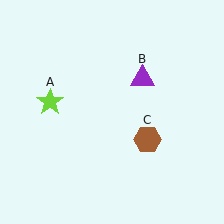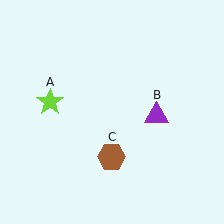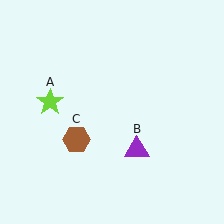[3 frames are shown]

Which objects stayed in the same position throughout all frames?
Lime star (object A) remained stationary.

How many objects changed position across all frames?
2 objects changed position: purple triangle (object B), brown hexagon (object C).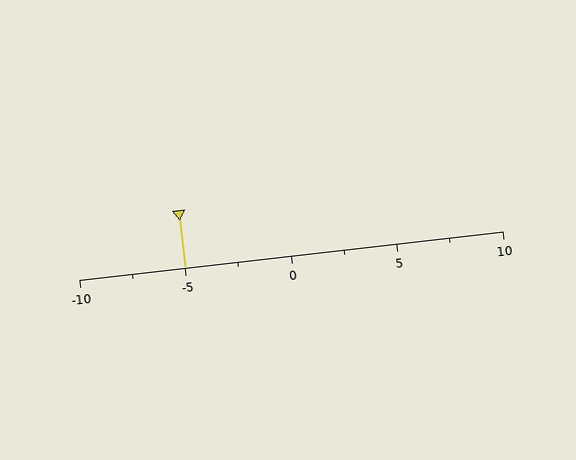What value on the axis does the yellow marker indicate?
The marker indicates approximately -5.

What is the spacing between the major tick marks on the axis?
The major ticks are spaced 5 apart.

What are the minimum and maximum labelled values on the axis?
The axis runs from -10 to 10.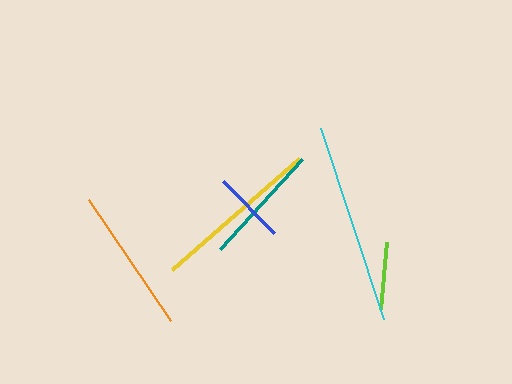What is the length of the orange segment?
The orange segment is approximately 147 pixels long.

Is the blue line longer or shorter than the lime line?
The blue line is longer than the lime line.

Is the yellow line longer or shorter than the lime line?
The yellow line is longer than the lime line.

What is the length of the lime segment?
The lime segment is approximately 67 pixels long.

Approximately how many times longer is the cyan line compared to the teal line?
The cyan line is approximately 1.7 times the length of the teal line.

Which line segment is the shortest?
The lime line is the shortest at approximately 67 pixels.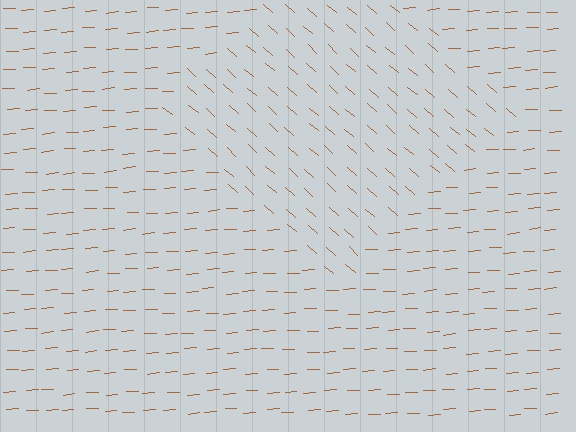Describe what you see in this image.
The image is filled with small brown line segments. A diamond region in the image has lines oriented differently from the surrounding lines, creating a visible texture boundary.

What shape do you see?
I see a diamond.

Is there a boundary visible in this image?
Yes, there is a texture boundary formed by a change in line orientation.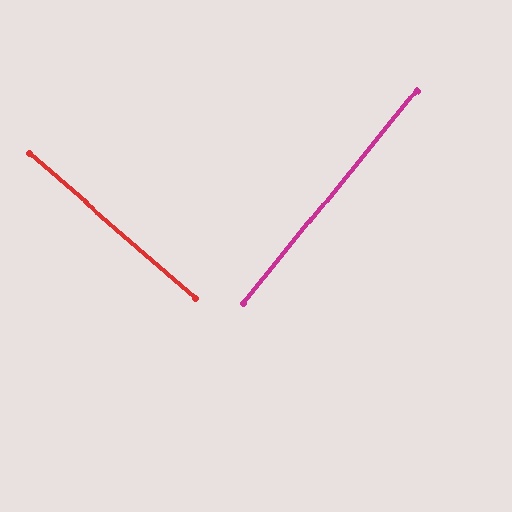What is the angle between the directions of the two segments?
Approximately 88 degrees.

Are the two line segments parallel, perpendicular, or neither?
Perpendicular — they meet at approximately 88°.